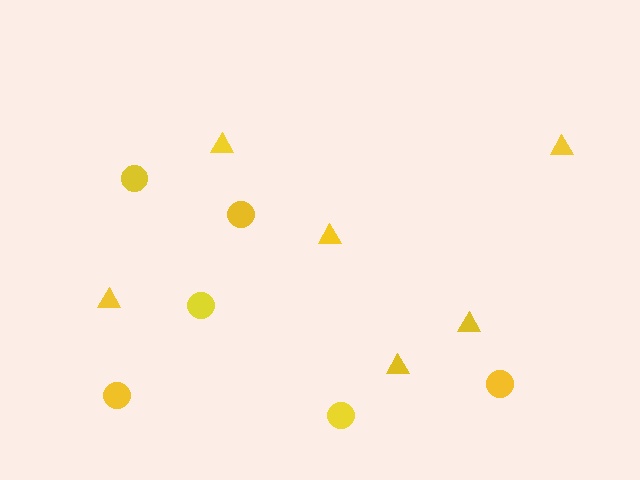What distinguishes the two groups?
There are 2 groups: one group of triangles (6) and one group of circles (6).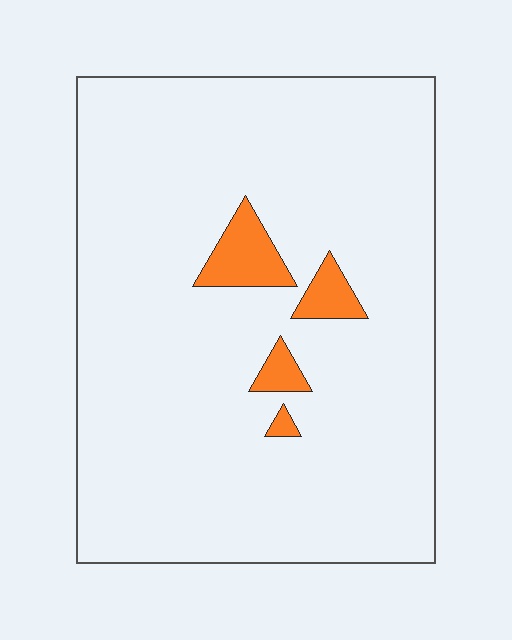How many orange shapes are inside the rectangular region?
4.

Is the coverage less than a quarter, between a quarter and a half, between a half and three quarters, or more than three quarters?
Less than a quarter.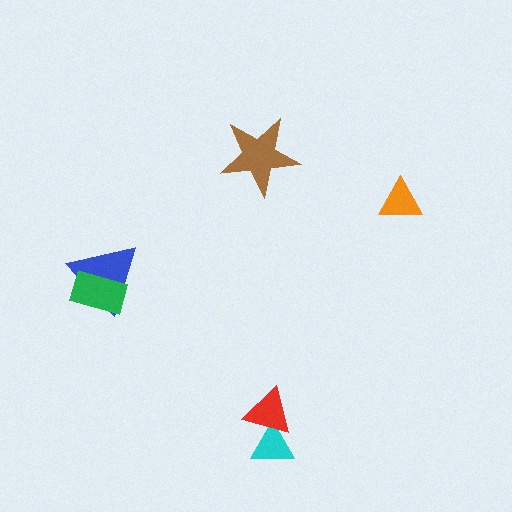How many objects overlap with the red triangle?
1 object overlaps with the red triangle.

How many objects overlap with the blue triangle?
1 object overlaps with the blue triangle.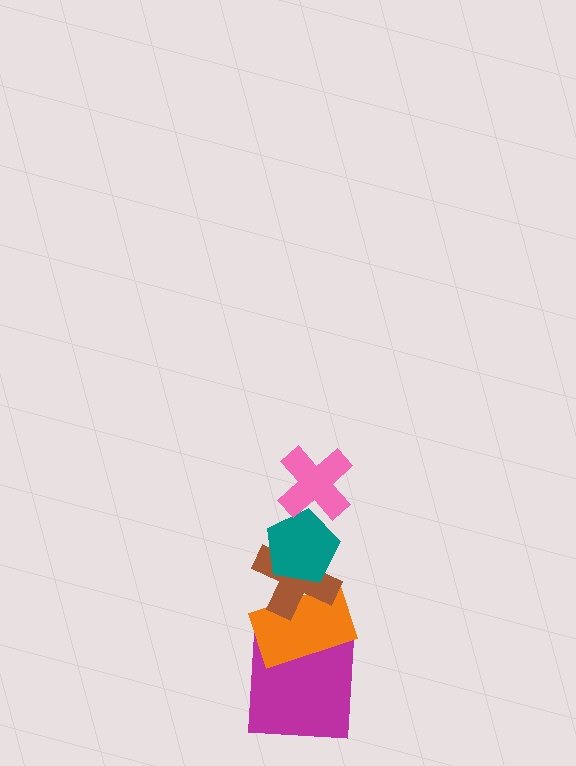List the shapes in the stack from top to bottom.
From top to bottom: the pink cross, the teal pentagon, the brown cross, the orange rectangle, the magenta square.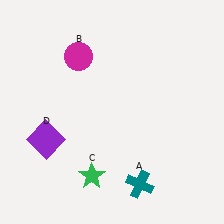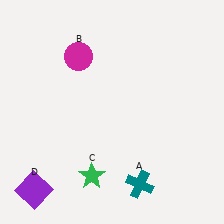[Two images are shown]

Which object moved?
The purple square (D) moved down.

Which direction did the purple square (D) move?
The purple square (D) moved down.